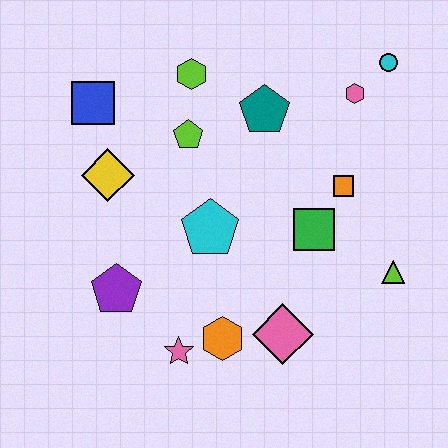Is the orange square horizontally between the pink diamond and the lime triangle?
Yes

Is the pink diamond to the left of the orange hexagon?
No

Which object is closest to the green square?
The orange square is closest to the green square.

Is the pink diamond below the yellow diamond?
Yes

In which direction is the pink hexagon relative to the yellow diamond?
The pink hexagon is to the right of the yellow diamond.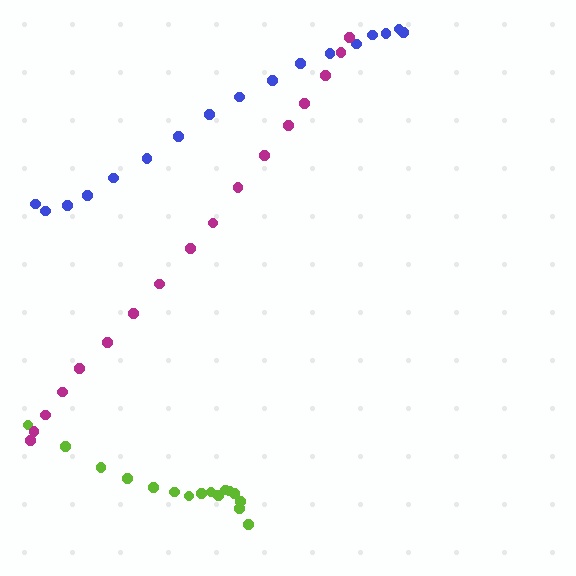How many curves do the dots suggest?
There are 3 distinct paths.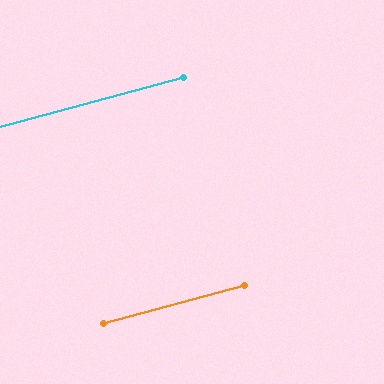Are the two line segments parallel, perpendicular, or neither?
Parallel — their directions differ by only 0.1°.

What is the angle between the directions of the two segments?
Approximately 0 degrees.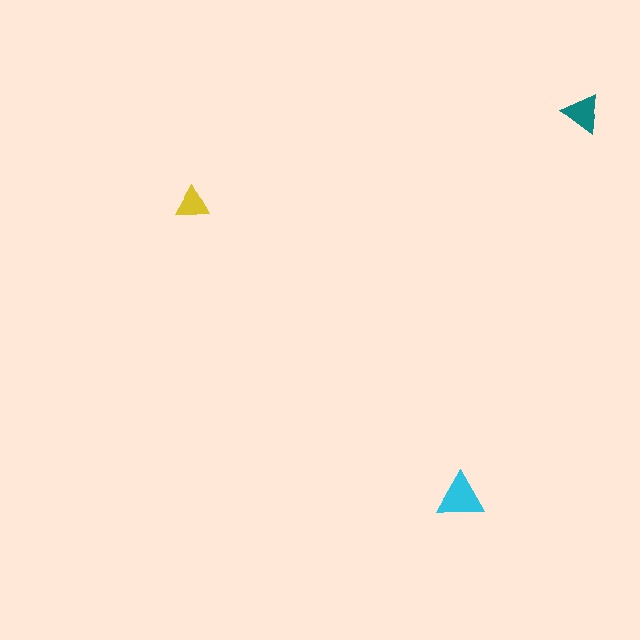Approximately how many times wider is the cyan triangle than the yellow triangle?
About 1.5 times wider.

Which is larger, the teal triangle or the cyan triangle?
The cyan one.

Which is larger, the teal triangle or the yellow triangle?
The teal one.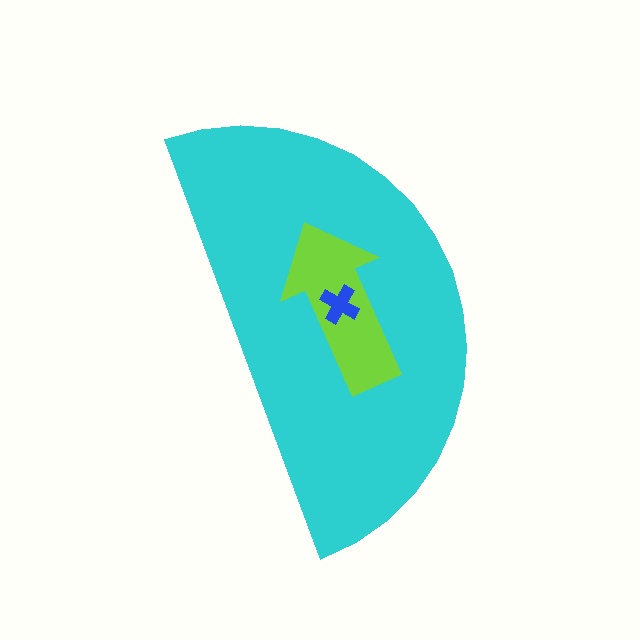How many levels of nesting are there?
3.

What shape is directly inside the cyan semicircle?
The lime arrow.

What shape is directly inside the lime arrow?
The blue cross.